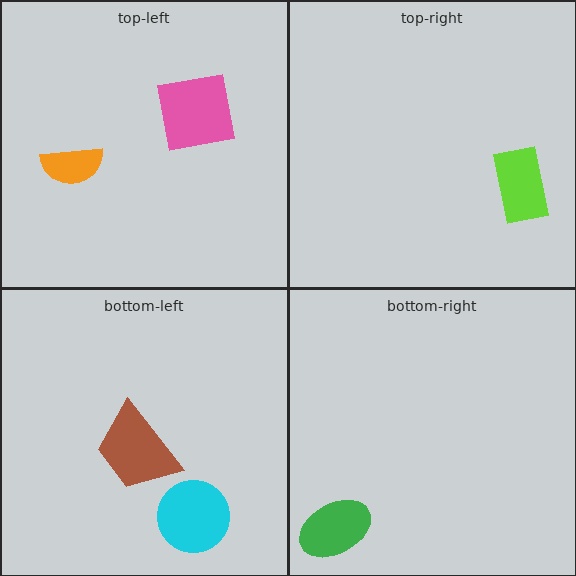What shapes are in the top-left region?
The pink square, the orange semicircle.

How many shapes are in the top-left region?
2.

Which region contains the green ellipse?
The bottom-right region.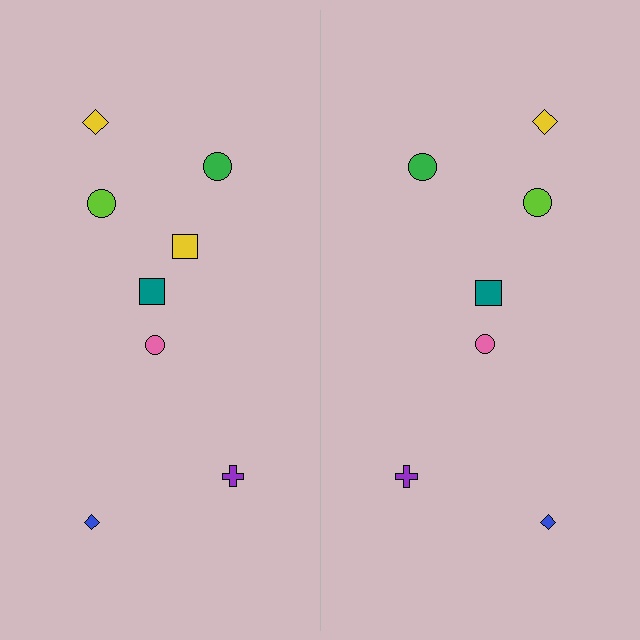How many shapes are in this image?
There are 15 shapes in this image.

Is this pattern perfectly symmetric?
No, the pattern is not perfectly symmetric. A yellow square is missing from the right side.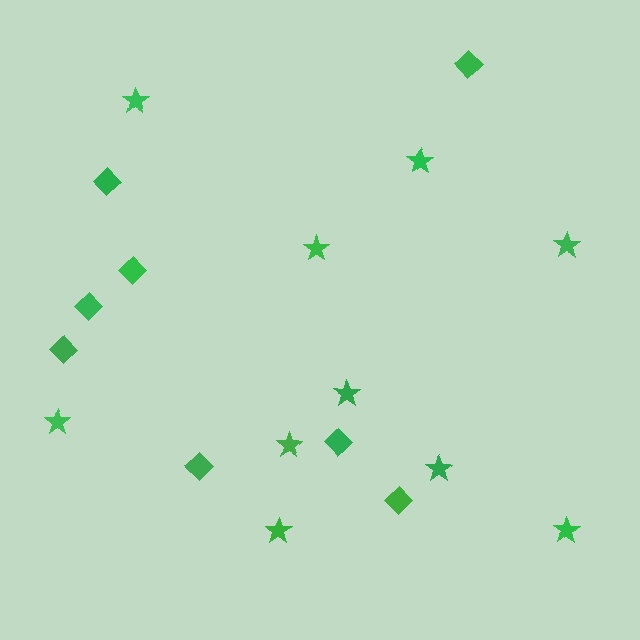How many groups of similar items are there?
There are 2 groups: one group of stars (10) and one group of diamonds (8).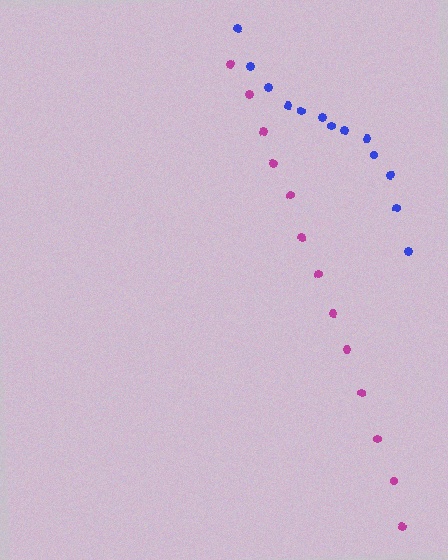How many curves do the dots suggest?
There are 2 distinct paths.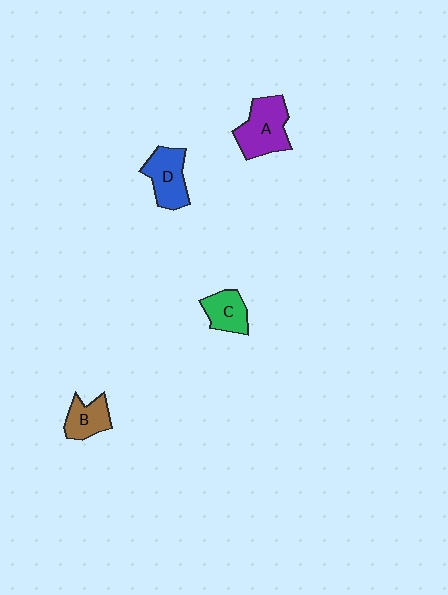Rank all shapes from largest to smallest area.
From largest to smallest: A (purple), D (blue), C (green), B (brown).